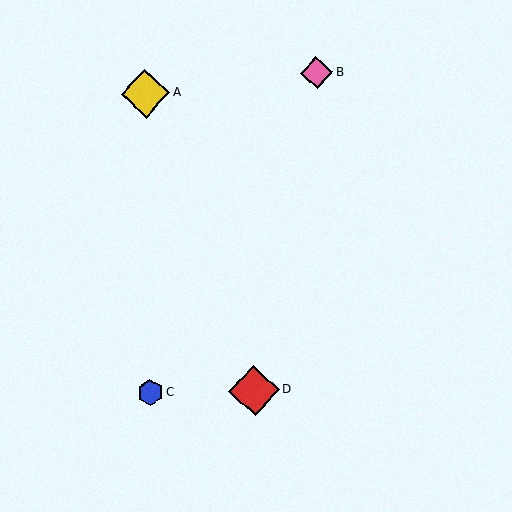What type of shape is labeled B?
Shape B is a pink diamond.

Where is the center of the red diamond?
The center of the red diamond is at (254, 391).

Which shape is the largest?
The red diamond (labeled D) is the largest.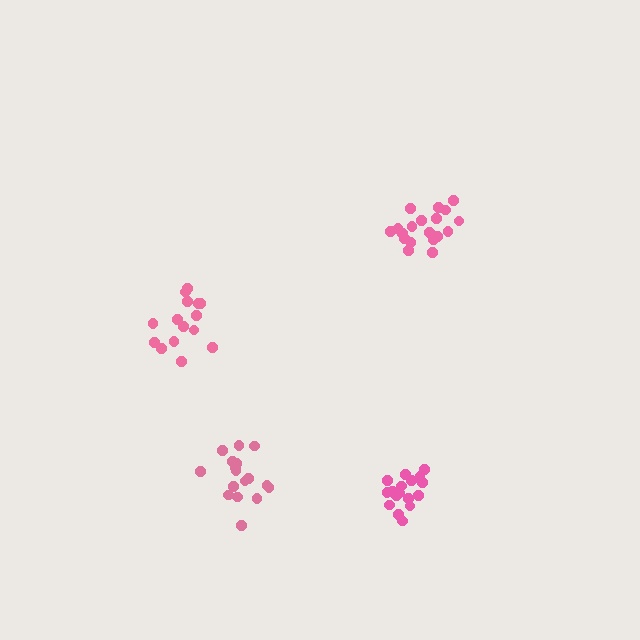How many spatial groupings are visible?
There are 4 spatial groupings.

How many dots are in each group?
Group 1: 17 dots, Group 2: 20 dots, Group 3: 15 dots, Group 4: 17 dots (69 total).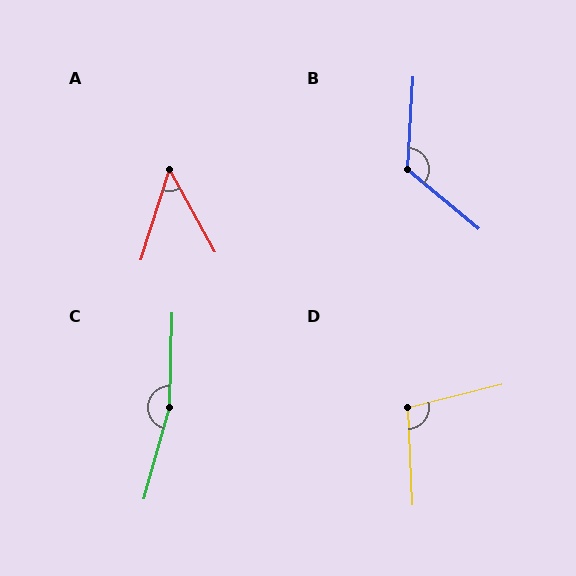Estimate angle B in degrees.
Approximately 127 degrees.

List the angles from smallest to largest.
A (46°), D (101°), B (127°), C (166°).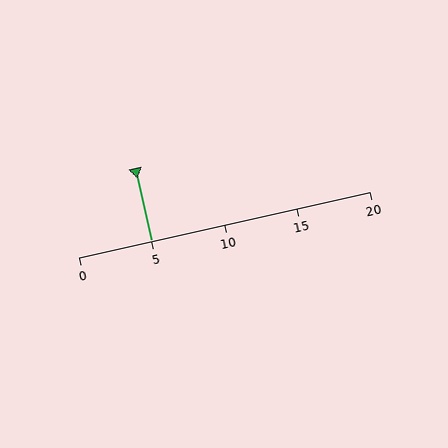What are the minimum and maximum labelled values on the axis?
The axis runs from 0 to 20.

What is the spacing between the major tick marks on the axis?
The major ticks are spaced 5 apart.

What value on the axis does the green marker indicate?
The marker indicates approximately 5.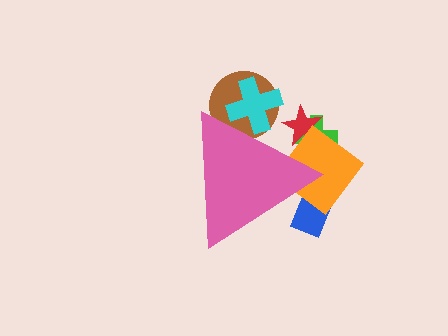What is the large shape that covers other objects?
A pink triangle.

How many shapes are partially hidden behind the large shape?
6 shapes are partially hidden.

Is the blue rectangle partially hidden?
Yes, the blue rectangle is partially hidden behind the pink triangle.